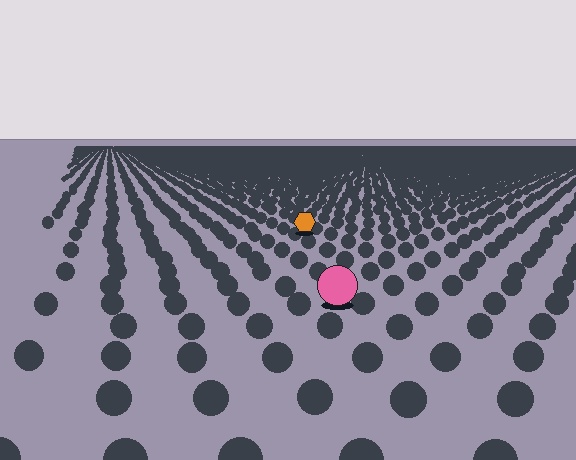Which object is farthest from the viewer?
The orange hexagon is farthest from the viewer. It appears smaller and the ground texture around it is denser.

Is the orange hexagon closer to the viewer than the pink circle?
No. The pink circle is closer — you can tell from the texture gradient: the ground texture is coarser near it.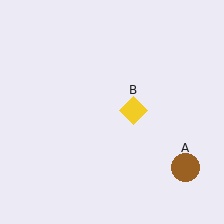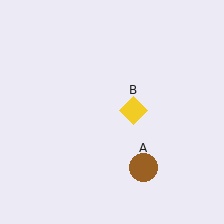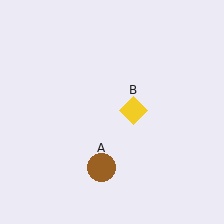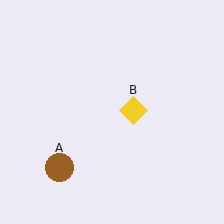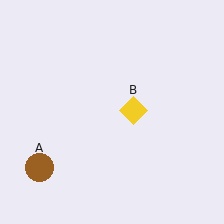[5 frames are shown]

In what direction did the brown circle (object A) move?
The brown circle (object A) moved left.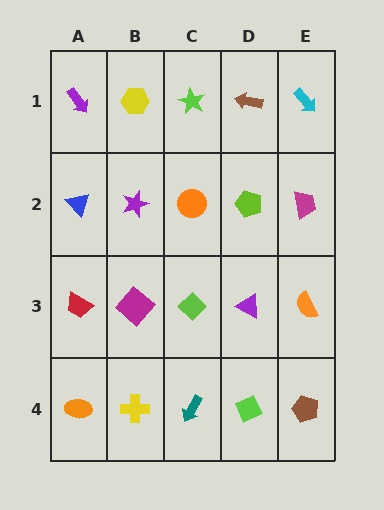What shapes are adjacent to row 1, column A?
A blue triangle (row 2, column A), a yellow hexagon (row 1, column B).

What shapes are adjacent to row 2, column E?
A cyan arrow (row 1, column E), an orange semicircle (row 3, column E), a lime pentagon (row 2, column D).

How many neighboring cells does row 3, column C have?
4.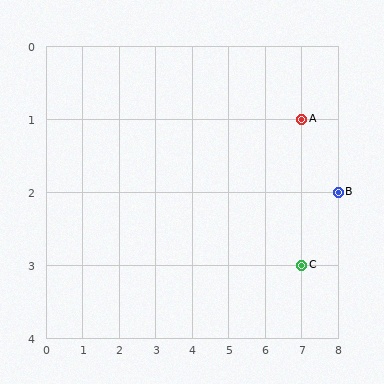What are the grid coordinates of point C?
Point C is at grid coordinates (7, 3).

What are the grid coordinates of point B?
Point B is at grid coordinates (8, 2).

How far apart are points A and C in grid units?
Points A and C are 2 rows apart.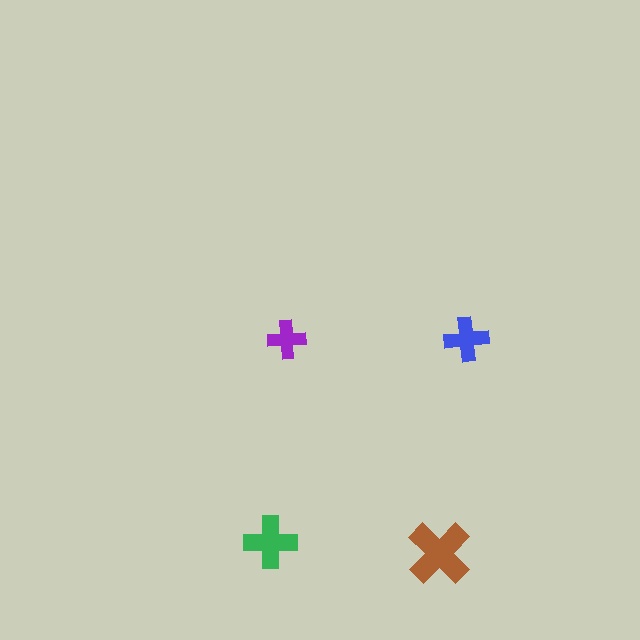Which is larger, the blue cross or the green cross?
The green one.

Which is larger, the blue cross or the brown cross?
The brown one.